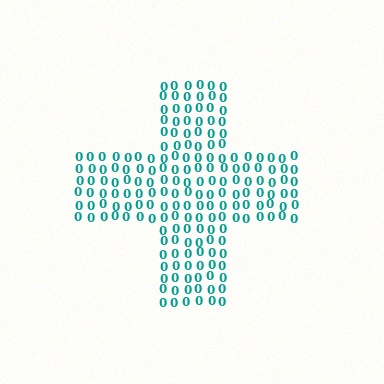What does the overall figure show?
The overall figure shows a cross.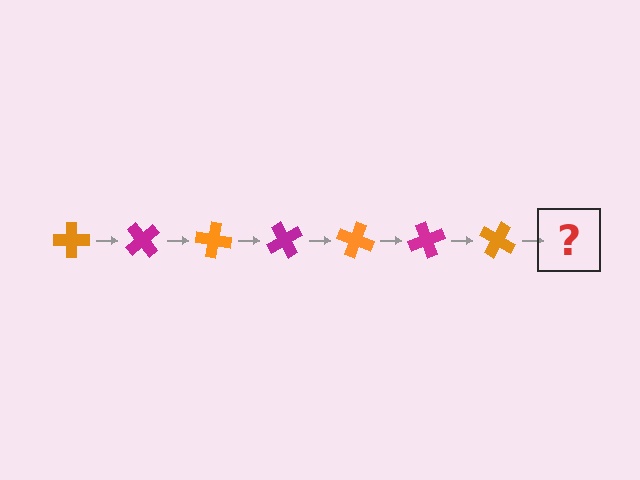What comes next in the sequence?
The next element should be a magenta cross, rotated 350 degrees from the start.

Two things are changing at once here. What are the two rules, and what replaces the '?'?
The two rules are that it rotates 50 degrees each step and the color cycles through orange and magenta. The '?' should be a magenta cross, rotated 350 degrees from the start.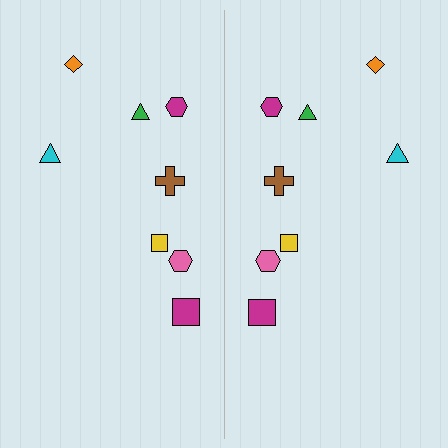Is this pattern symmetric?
Yes, this pattern has bilateral (reflection) symmetry.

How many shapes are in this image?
There are 16 shapes in this image.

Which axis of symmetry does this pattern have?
The pattern has a vertical axis of symmetry running through the center of the image.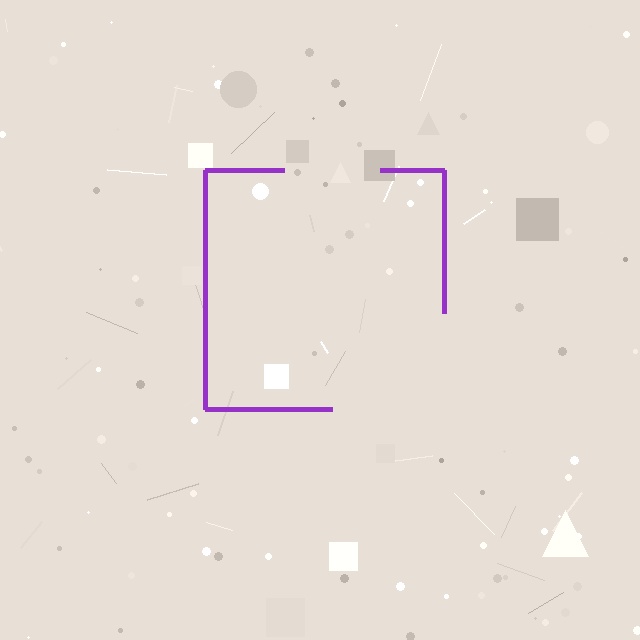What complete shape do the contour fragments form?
The contour fragments form a square.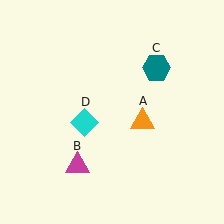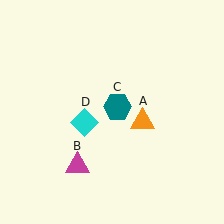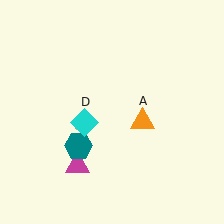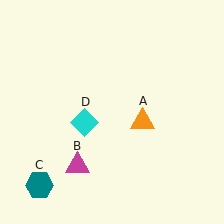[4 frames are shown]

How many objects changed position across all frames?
1 object changed position: teal hexagon (object C).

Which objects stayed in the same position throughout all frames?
Orange triangle (object A) and magenta triangle (object B) and cyan diamond (object D) remained stationary.